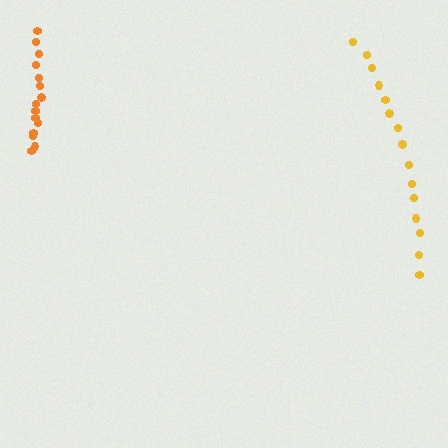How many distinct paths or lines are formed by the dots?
There are 2 distinct paths.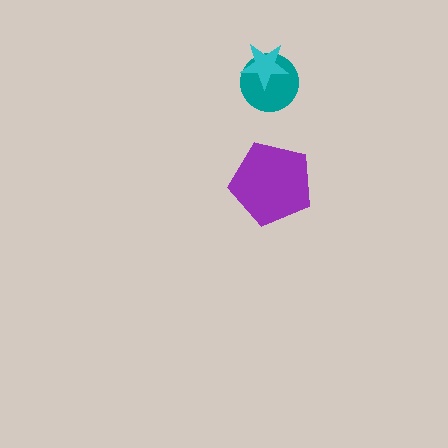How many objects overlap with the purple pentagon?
0 objects overlap with the purple pentagon.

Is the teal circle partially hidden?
Yes, it is partially covered by another shape.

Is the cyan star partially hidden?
No, no other shape covers it.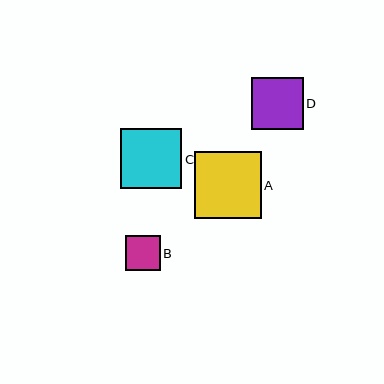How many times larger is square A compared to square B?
Square A is approximately 1.9 times the size of square B.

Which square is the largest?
Square A is the largest with a size of approximately 67 pixels.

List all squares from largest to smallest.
From largest to smallest: A, C, D, B.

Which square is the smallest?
Square B is the smallest with a size of approximately 35 pixels.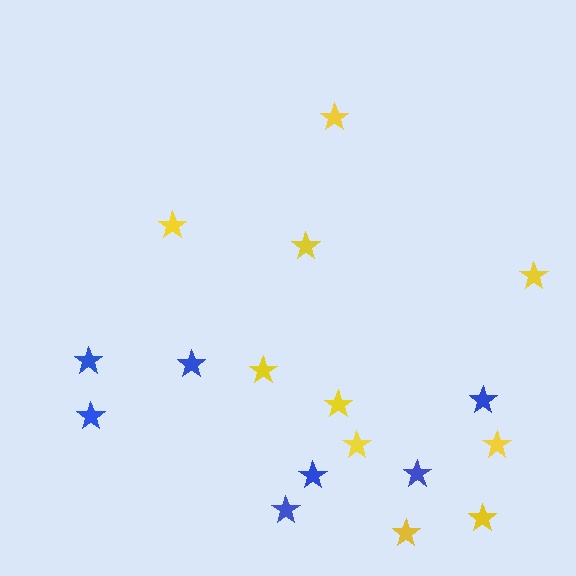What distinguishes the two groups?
There are 2 groups: one group of blue stars (7) and one group of yellow stars (10).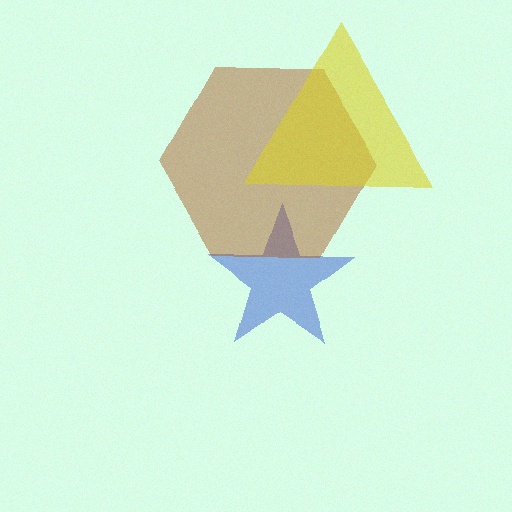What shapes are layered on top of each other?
The layered shapes are: a blue star, a brown hexagon, a yellow triangle.